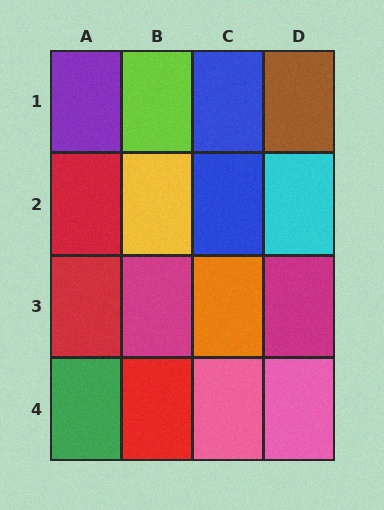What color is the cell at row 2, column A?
Red.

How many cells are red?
3 cells are red.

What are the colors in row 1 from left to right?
Purple, lime, blue, brown.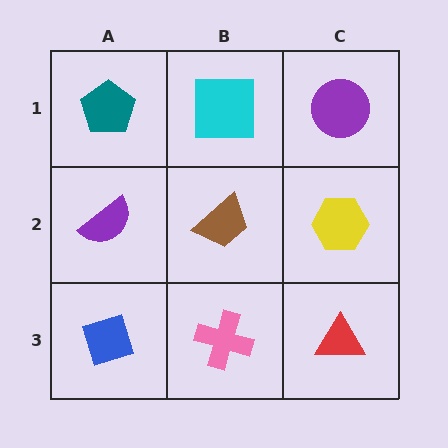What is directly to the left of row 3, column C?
A pink cross.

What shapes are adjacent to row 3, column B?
A brown trapezoid (row 2, column B), a blue diamond (row 3, column A), a red triangle (row 3, column C).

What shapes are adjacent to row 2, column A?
A teal pentagon (row 1, column A), a blue diamond (row 3, column A), a brown trapezoid (row 2, column B).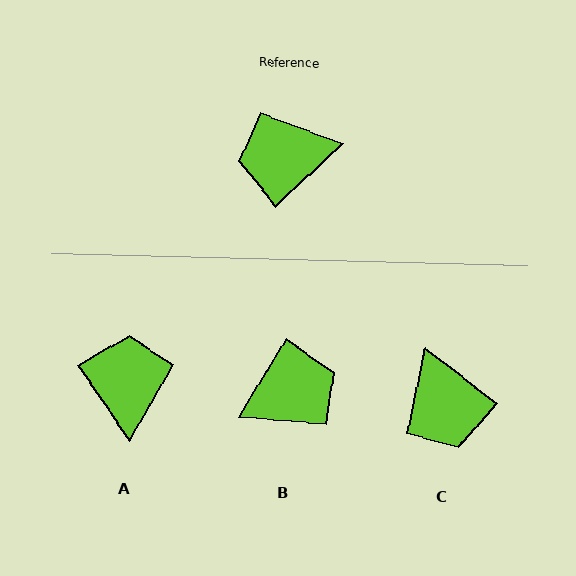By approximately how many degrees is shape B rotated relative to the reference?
Approximately 165 degrees clockwise.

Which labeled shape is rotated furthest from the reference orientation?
B, about 165 degrees away.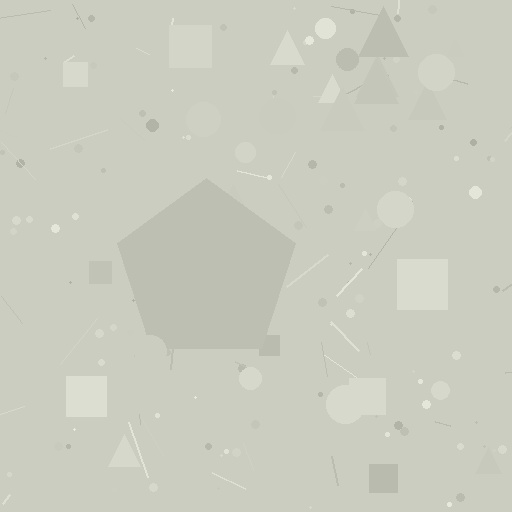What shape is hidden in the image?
A pentagon is hidden in the image.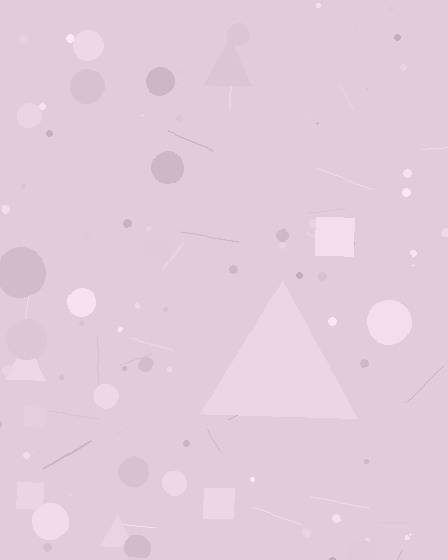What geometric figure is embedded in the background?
A triangle is embedded in the background.